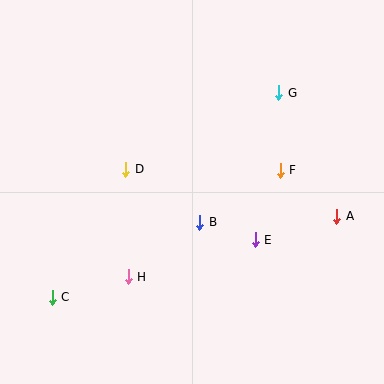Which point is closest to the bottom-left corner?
Point C is closest to the bottom-left corner.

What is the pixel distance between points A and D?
The distance between A and D is 216 pixels.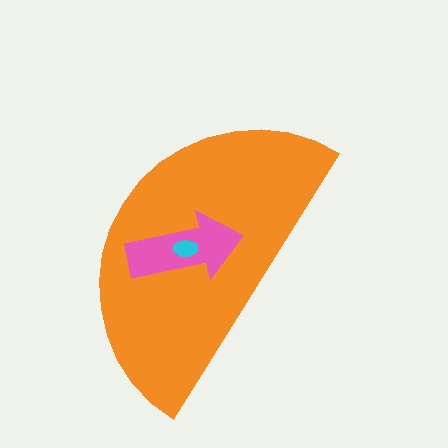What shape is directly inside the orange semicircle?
The pink arrow.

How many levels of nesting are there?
3.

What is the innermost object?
The cyan ellipse.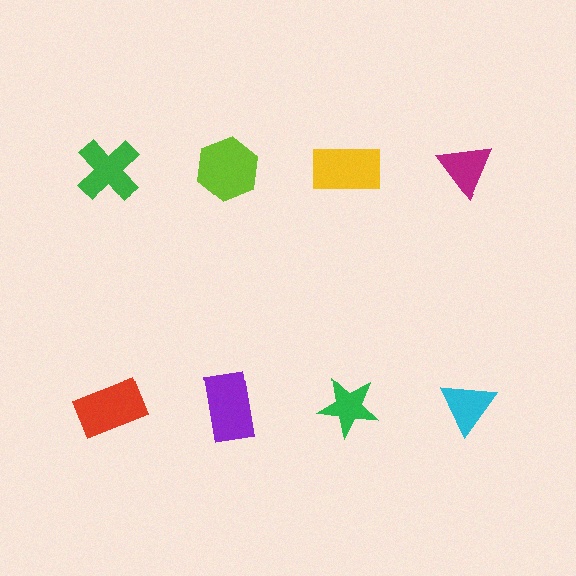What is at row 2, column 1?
A red rectangle.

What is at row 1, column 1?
A green cross.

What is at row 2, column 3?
A green star.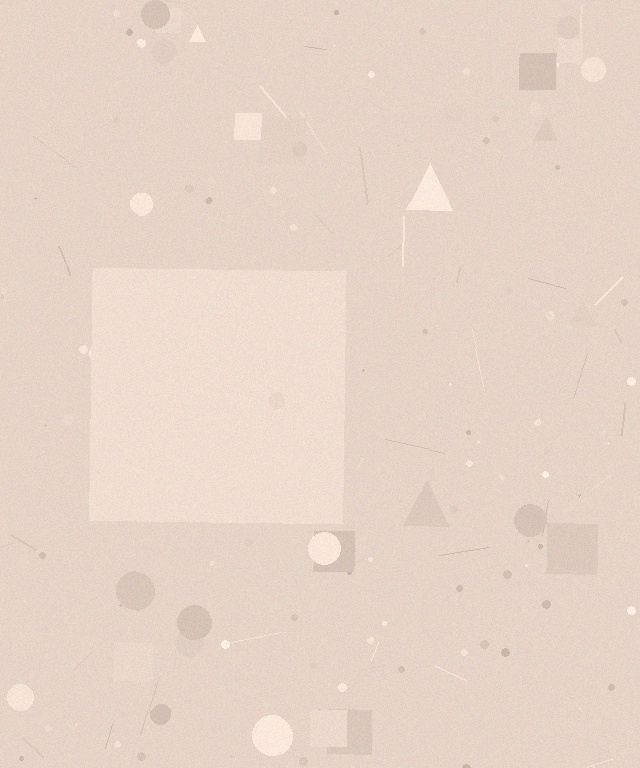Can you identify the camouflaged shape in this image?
The camouflaged shape is a square.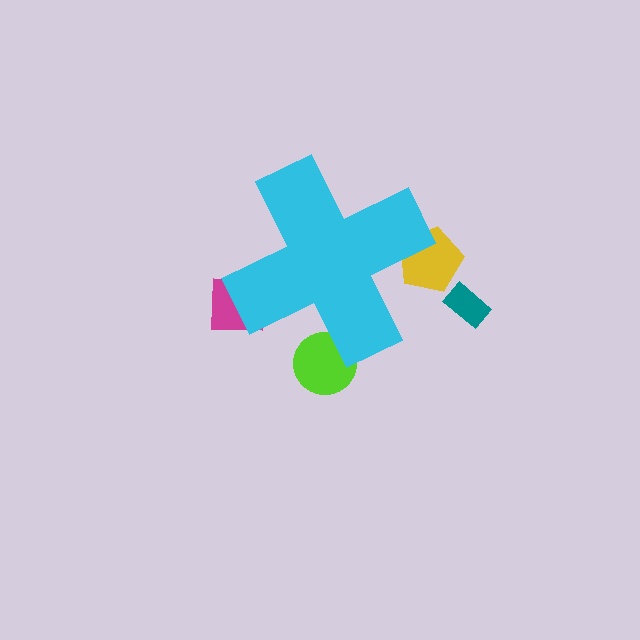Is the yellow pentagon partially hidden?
Yes, the yellow pentagon is partially hidden behind the cyan cross.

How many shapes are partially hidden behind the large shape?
3 shapes are partially hidden.